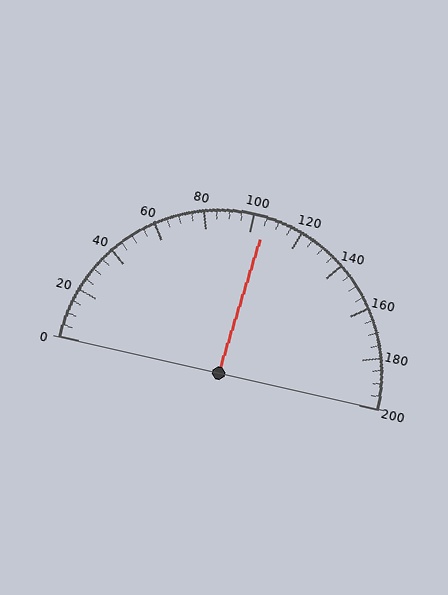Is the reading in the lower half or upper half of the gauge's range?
The reading is in the upper half of the range (0 to 200).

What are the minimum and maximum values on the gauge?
The gauge ranges from 0 to 200.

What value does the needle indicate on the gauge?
The needle indicates approximately 105.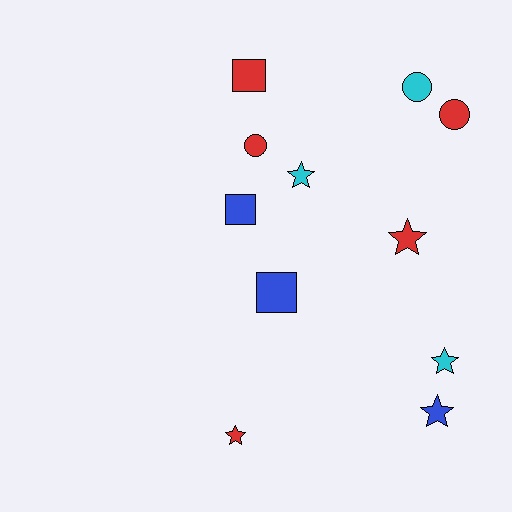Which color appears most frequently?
Red, with 5 objects.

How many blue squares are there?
There are 2 blue squares.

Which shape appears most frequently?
Star, with 5 objects.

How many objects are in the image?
There are 11 objects.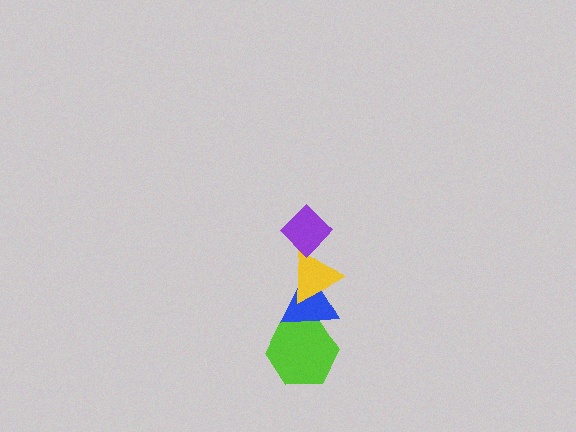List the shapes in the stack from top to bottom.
From top to bottom: the purple diamond, the yellow triangle, the blue triangle, the lime hexagon.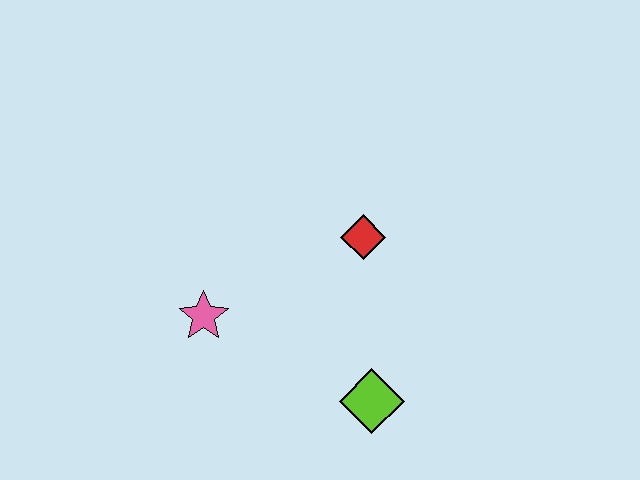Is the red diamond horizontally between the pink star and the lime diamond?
Yes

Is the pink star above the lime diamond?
Yes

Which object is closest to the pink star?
The red diamond is closest to the pink star.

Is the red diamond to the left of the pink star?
No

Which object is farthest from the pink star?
The lime diamond is farthest from the pink star.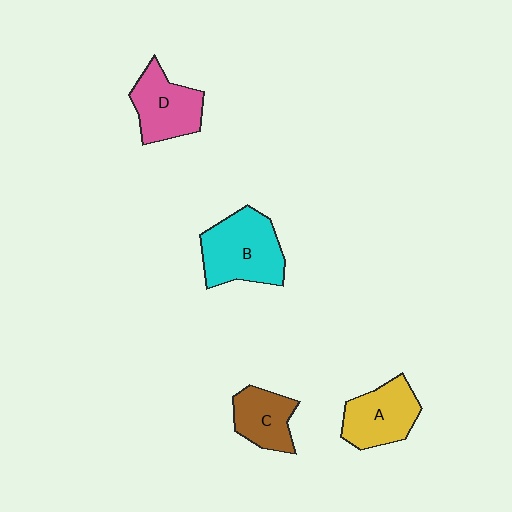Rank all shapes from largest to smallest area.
From largest to smallest: B (cyan), D (pink), A (yellow), C (brown).